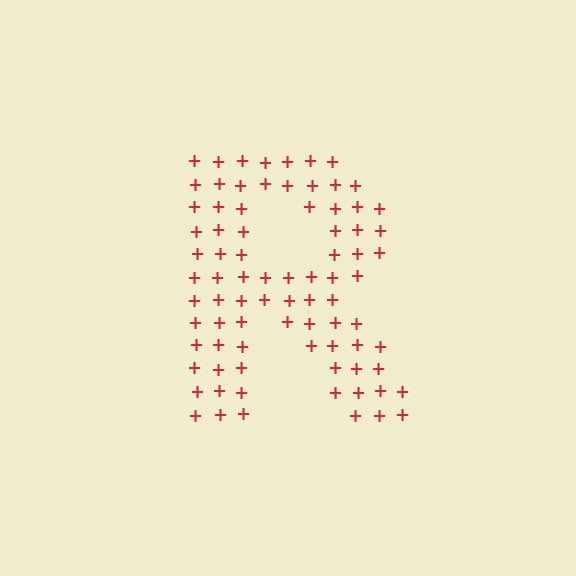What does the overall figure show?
The overall figure shows the letter R.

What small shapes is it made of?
It is made of small plus signs.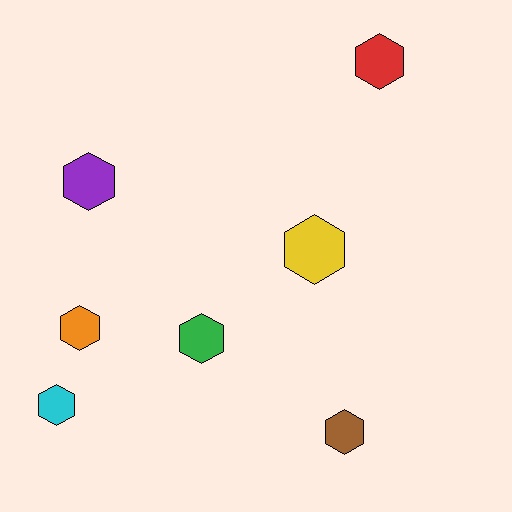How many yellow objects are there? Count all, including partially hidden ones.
There is 1 yellow object.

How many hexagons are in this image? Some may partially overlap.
There are 7 hexagons.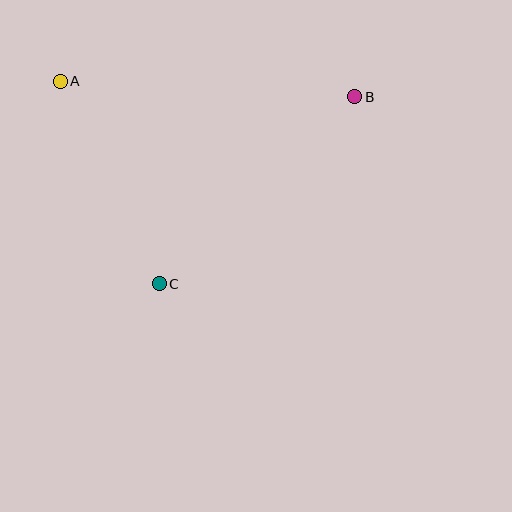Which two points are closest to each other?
Points A and C are closest to each other.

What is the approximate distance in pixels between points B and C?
The distance between B and C is approximately 270 pixels.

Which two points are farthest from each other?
Points A and B are farthest from each other.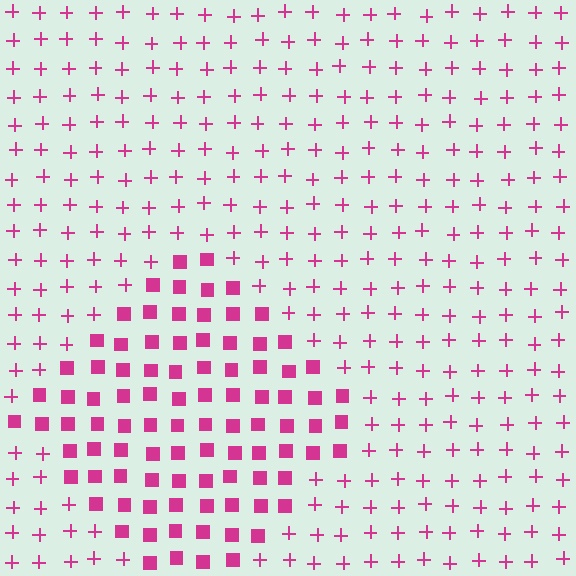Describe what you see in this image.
The image is filled with small magenta elements arranged in a uniform grid. A diamond-shaped region contains squares, while the surrounding area contains plus signs. The boundary is defined purely by the change in element shape.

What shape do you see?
I see a diamond.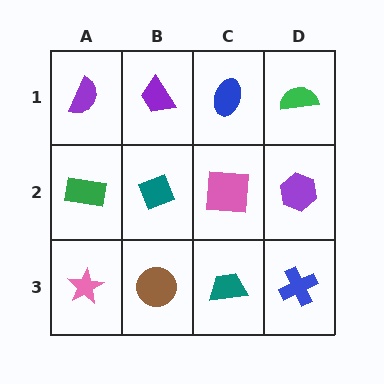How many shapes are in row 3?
4 shapes.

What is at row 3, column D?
A blue cross.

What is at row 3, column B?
A brown circle.